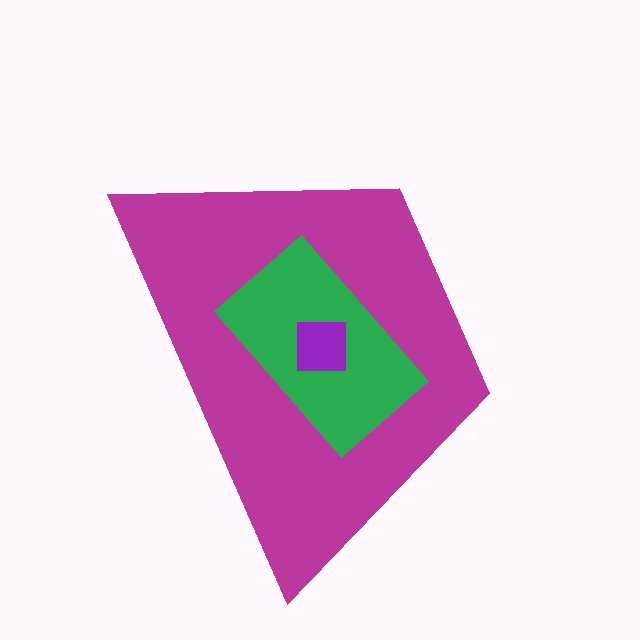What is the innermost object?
The purple square.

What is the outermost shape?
The magenta trapezoid.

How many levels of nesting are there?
3.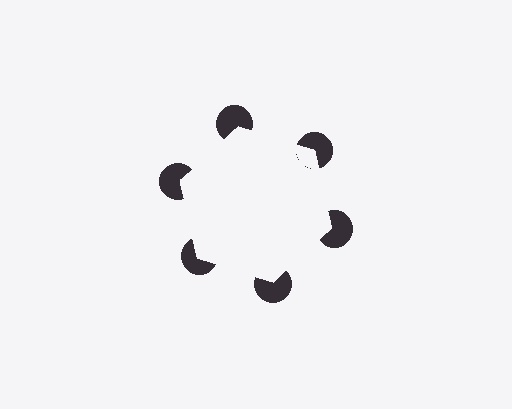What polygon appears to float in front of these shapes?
An illusory hexagon — its edges are inferred from the aligned wedge cuts in the pac-man discs, not physically drawn.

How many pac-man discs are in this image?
There are 6 — one at each vertex of the illusory hexagon.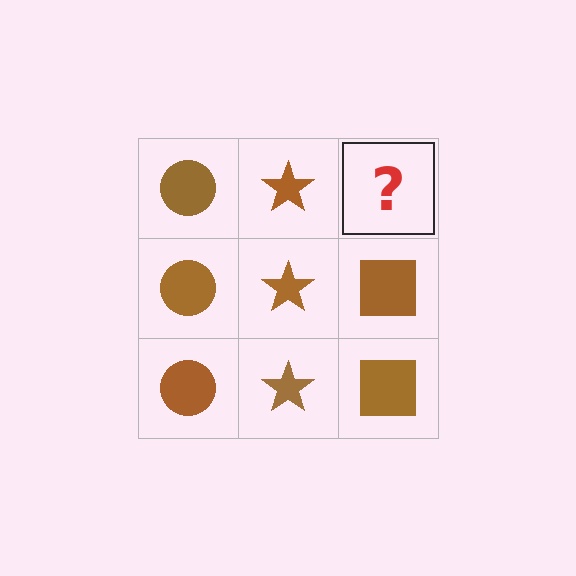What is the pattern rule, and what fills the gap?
The rule is that each column has a consistent shape. The gap should be filled with a brown square.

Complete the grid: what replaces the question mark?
The question mark should be replaced with a brown square.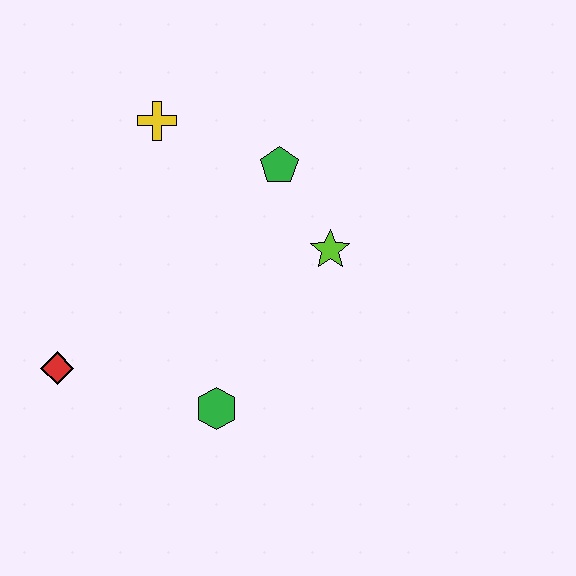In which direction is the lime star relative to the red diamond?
The lime star is to the right of the red diamond.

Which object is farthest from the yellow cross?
The green hexagon is farthest from the yellow cross.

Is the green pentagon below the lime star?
No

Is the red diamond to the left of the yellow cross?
Yes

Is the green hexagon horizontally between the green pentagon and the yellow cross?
Yes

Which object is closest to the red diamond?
The green hexagon is closest to the red diamond.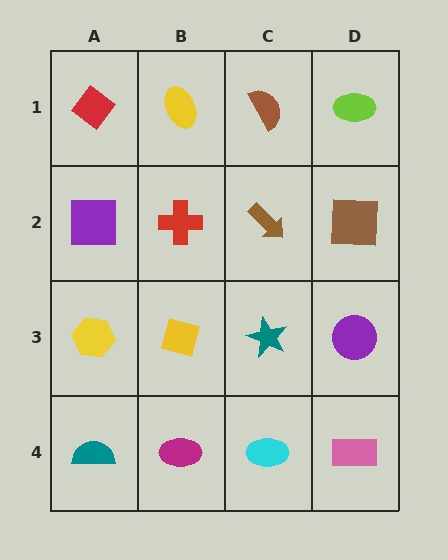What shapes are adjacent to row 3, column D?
A brown square (row 2, column D), a pink rectangle (row 4, column D), a teal star (row 3, column C).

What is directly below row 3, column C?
A cyan ellipse.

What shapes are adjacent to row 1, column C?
A brown arrow (row 2, column C), a yellow ellipse (row 1, column B), a lime ellipse (row 1, column D).